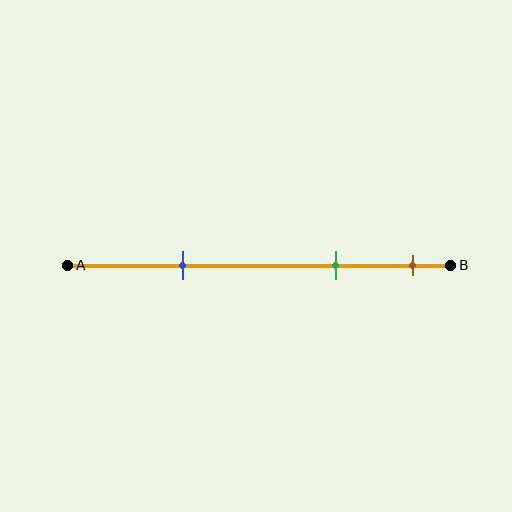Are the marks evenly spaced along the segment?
No, the marks are not evenly spaced.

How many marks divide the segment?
There are 3 marks dividing the segment.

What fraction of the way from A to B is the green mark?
The green mark is approximately 70% (0.7) of the way from A to B.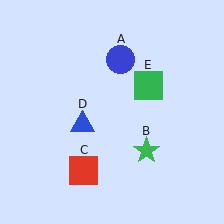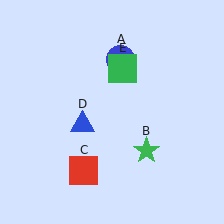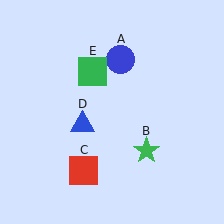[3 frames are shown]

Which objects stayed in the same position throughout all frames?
Blue circle (object A) and green star (object B) and red square (object C) and blue triangle (object D) remained stationary.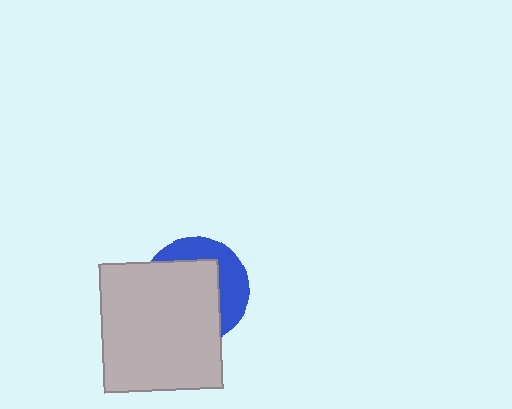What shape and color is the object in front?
The object in front is a light gray rectangle.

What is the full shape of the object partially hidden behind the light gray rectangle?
The partially hidden object is a blue circle.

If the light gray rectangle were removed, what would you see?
You would see the complete blue circle.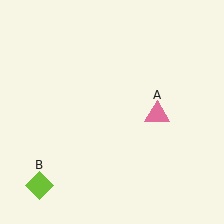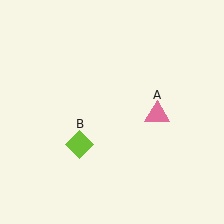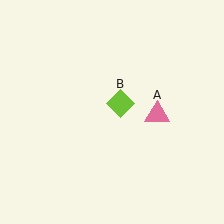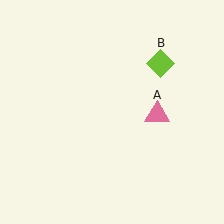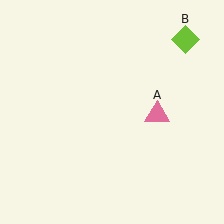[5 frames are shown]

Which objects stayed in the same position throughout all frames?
Pink triangle (object A) remained stationary.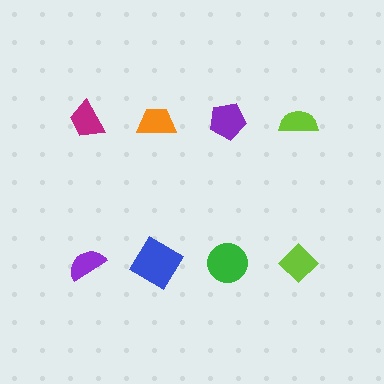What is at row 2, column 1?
A purple semicircle.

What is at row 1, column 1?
A magenta trapezoid.